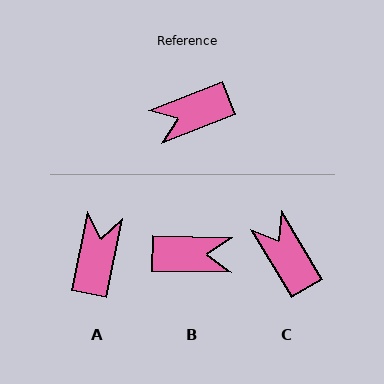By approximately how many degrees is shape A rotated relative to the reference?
Approximately 123 degrees clockwise.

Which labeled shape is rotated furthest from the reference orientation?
B, about 158 degrees away.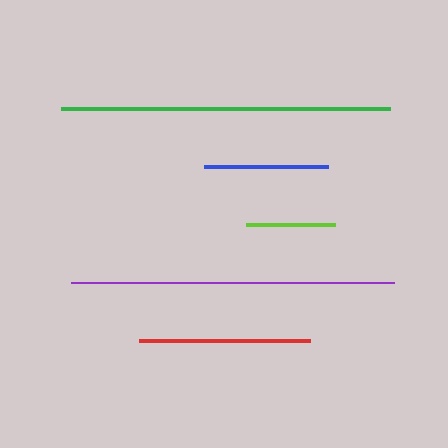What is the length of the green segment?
The green segment is approximately 329 pixels long.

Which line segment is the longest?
The green line is the longest at approximately 329 pixels.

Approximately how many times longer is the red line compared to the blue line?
The red line is approximately 1.4 times the length of the blue line.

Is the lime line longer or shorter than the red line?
The red line is longer than the lime line.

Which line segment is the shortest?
The lime line is the shortest at approximately 89 pixels.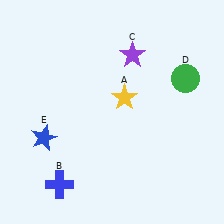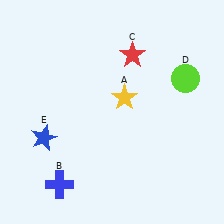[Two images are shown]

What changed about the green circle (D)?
In Image 1, D is green. In Image 2, it changed to lime.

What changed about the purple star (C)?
In Image 1, C is purple. In Image 2, it changed to red.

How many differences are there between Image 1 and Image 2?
There are 2 differences between the two images.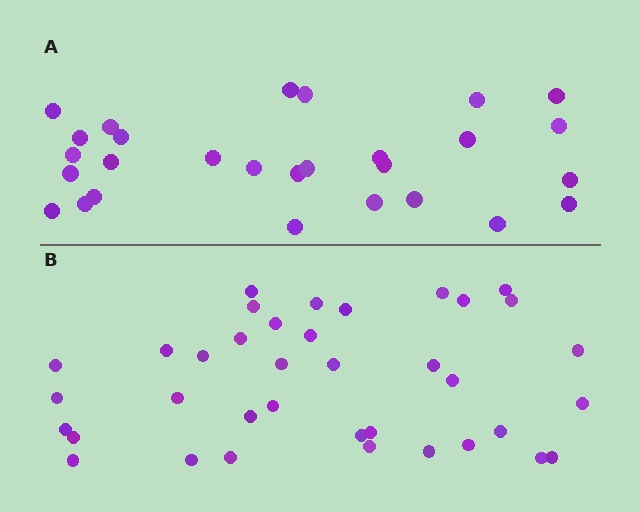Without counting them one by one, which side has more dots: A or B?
Region B (the bottom region) has more dots.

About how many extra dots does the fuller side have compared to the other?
Region B has roughly 8 or so more dots than region A.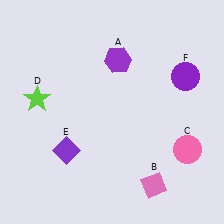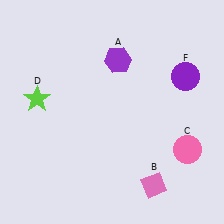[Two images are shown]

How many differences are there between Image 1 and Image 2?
There is 1 difference between the two images.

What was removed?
The purple diamond (E) was removed in Image 2.